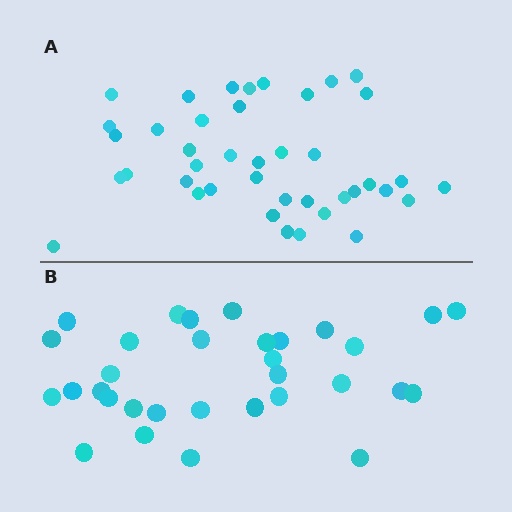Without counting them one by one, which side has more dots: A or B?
Region A (the top region) has more dots.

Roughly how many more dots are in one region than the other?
Region A has roughly 8 or so more dots than region B.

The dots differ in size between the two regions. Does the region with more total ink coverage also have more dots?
No. Region B has more total ink coverage because its dots are larger, but region A actually contains more individual dots. Total area can be misleading — the number of items is what matters here.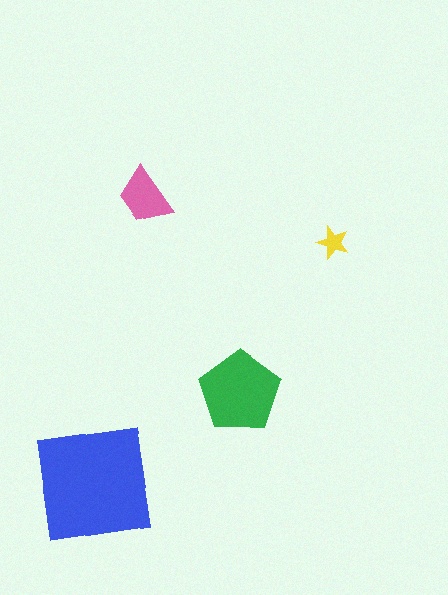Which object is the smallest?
The yellow star.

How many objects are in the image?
There are 4 objects in the image.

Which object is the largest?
The blue square.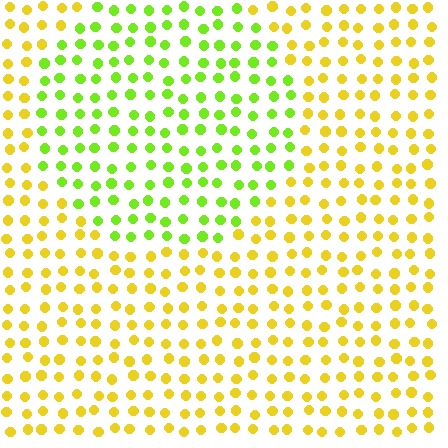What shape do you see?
I see a circle.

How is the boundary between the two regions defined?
The boundary is defined purely by a slight shift in hue (about 44 degrees). Spacing, size, and orientation are identical on both sides.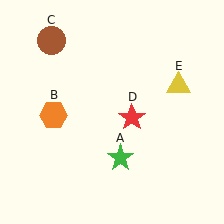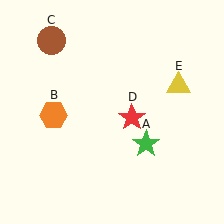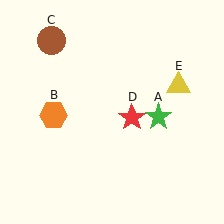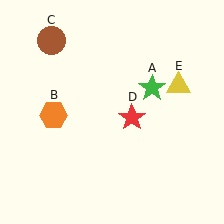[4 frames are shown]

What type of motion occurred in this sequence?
The green star (object A) rotated counterclockwise around the center of the scene.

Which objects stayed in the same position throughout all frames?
Orange hexagon (object B) and brown circle (object C) and red star (object D) and yellow triangle (object E) remained stationary.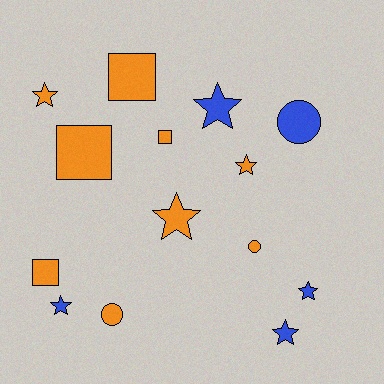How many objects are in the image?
There are 14 objects.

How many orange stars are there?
There are 3 orange stars.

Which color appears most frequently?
Orange, with 9 objects.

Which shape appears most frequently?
Star, with 7 objects.